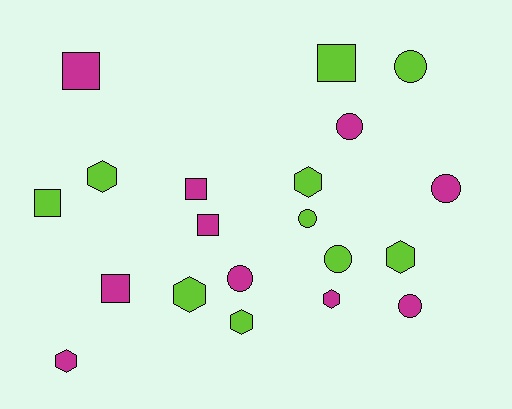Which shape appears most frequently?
Circle, with 7 objects.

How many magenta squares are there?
There are 4 magenta squares.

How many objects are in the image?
There are 20 objects.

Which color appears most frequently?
Magenta, with 10 objects.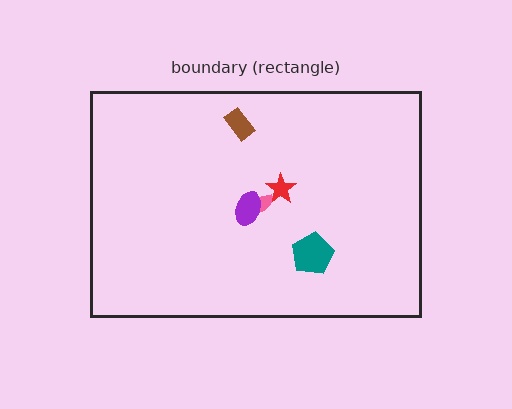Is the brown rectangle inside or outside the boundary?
Inside.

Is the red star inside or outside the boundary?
Inside.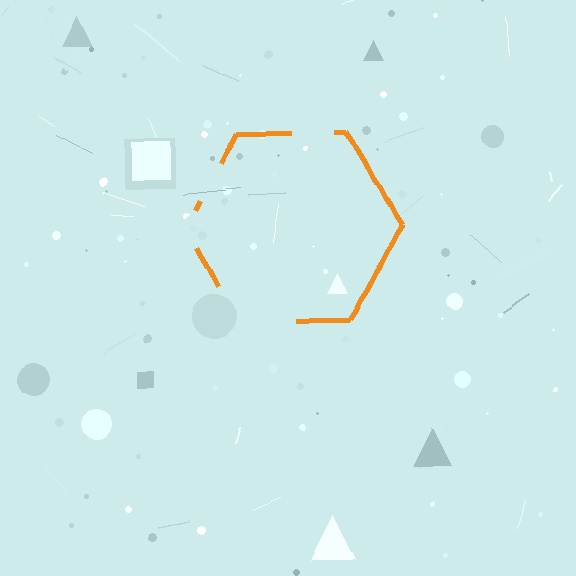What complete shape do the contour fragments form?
The contour fragments form a hexagon.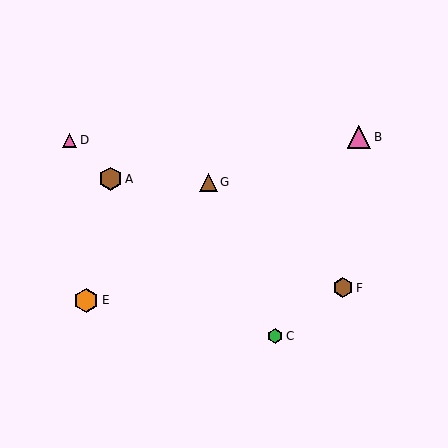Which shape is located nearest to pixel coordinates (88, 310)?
The orange hexagon (labeled E) at (86, 300) is nearest to that location.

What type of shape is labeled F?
Shape F is a brown hexagon.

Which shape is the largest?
The orange hexagon (labeled E) is the largest.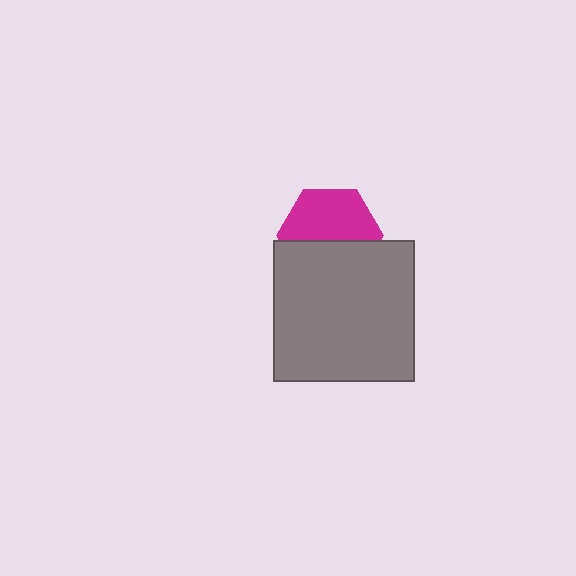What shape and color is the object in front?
The object in front is a gray square.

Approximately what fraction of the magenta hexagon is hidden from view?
Roughly 44% of the magenta hexagon is hidden behind the gray square.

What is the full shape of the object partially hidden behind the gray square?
The partially hidden object is a magenta hexagon.